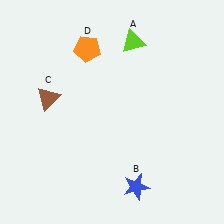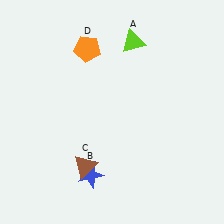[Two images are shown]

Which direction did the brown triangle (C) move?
The brown triangle (C) moved down.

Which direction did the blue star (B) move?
The blue star (B) moved left.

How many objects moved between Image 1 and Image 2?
2 objects moved between the two images.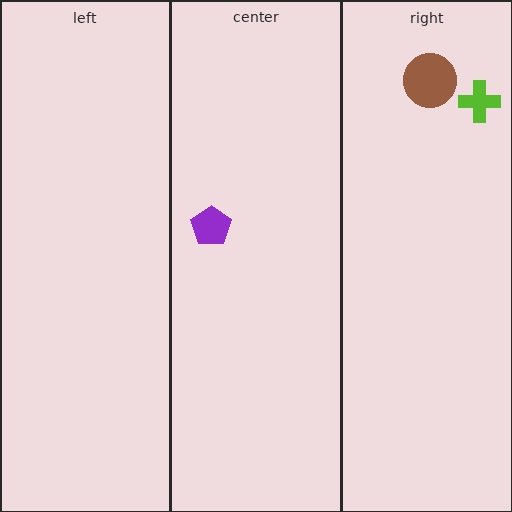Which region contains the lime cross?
The right region.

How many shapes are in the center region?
1.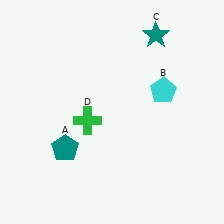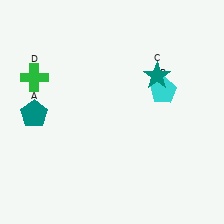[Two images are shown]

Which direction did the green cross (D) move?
The green cross (D) moved left.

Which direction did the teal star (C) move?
The teal star (C) moved down.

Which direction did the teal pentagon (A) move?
The teal pentagon (A) moved up.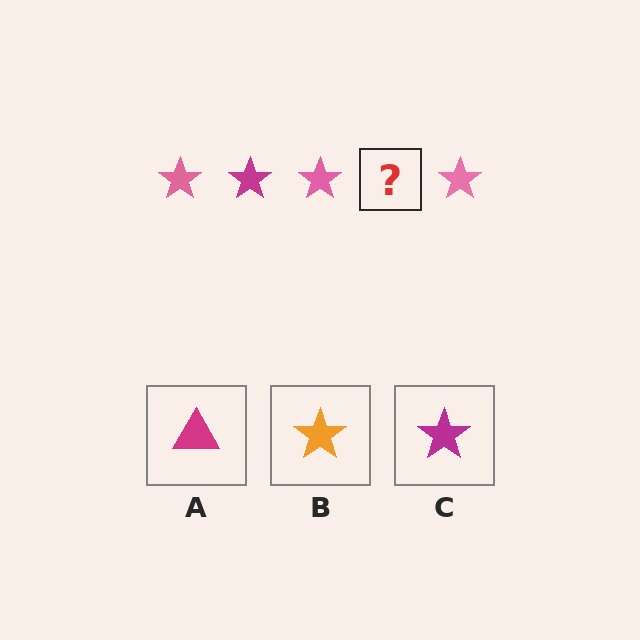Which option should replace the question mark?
Option C.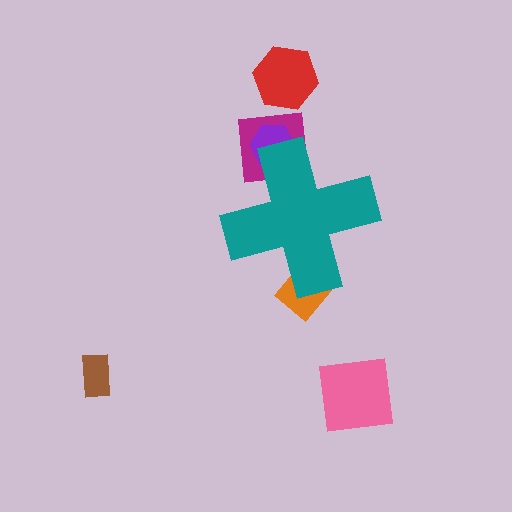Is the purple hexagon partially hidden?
Yes, the purple hexagon is partially hidden behind the teal cross.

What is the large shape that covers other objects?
A teal cross.